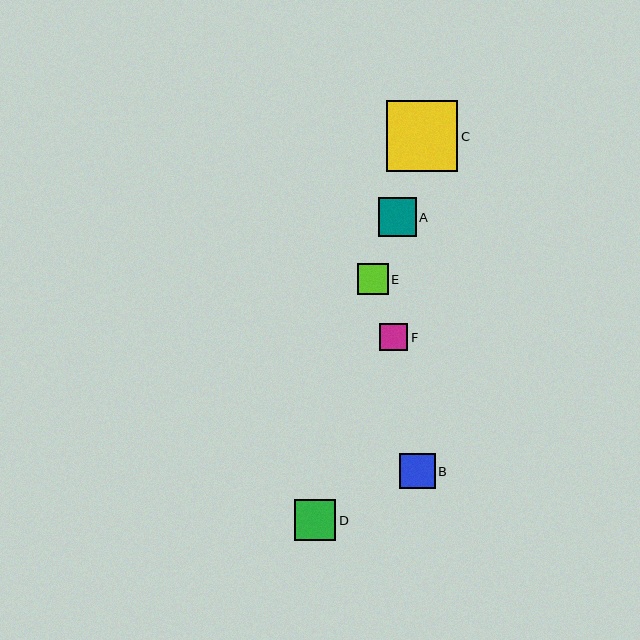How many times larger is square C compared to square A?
Square C is approximately 1.9 times the size of square A.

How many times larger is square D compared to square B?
Square D is approximately 1.2 times the size of square B.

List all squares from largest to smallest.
From largest to smallest: C, D, A, B, E, F.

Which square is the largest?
Square C is the largest with a size of approximately 71 pixels.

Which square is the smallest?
Square F is the smallest with a size of approximately 28 pixels.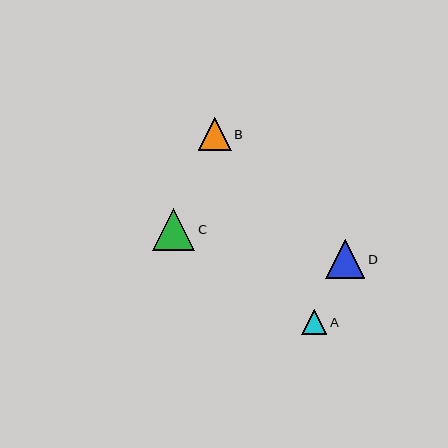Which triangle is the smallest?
Triangle A is the smallest with a size of approximately 25 pixels.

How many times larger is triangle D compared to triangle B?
Triangle D is approximately 1.2 times the size of triangle B.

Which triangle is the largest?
Triangle C is the largest with a size of approximately 42 pixels.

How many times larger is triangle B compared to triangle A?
Triangle B is approximately 1.3 times the size of triangle A.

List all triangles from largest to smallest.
From largest to smallest: C, D, B, A.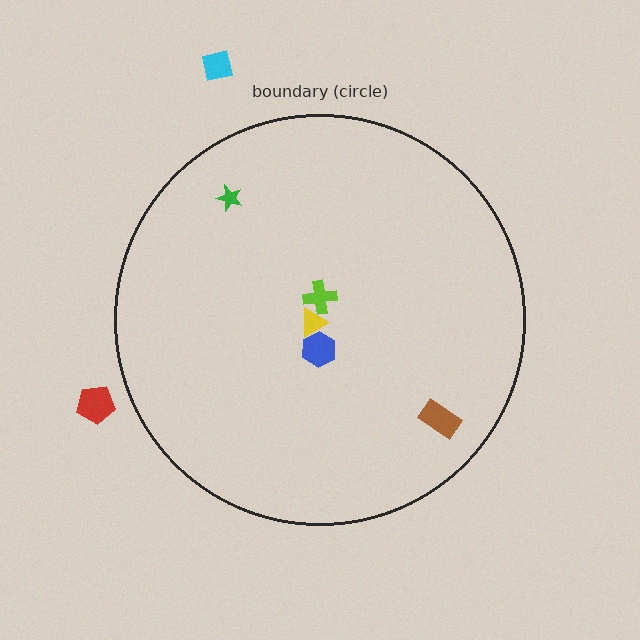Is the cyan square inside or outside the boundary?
Outside.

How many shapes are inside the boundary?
5 inside, 2 outside.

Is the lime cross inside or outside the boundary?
Inside.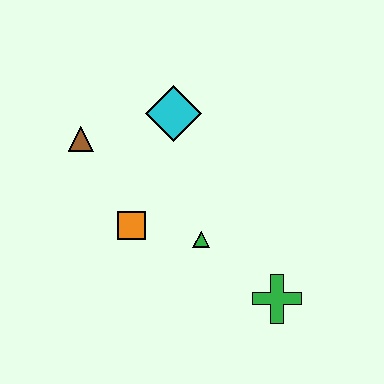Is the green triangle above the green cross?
Yes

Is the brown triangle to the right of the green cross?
No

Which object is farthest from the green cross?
The brown triangle is farthest from the green cross.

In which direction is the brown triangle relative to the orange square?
The brown triangle is above the orange square.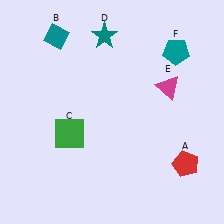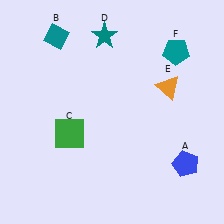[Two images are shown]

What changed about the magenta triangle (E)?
In Image 1, E is magenta. In Image 2, it changed to orange.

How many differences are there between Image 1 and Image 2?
There are 2 differences between the two images.